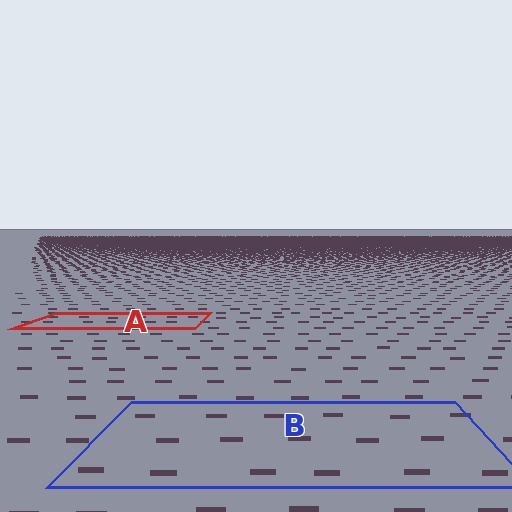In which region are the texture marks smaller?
The texture marks are smaller in region A, because it is farther away.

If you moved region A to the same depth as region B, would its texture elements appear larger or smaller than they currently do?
They would appear larger. At a closer depth, the same texture elements are projected at a bigger on-screen size.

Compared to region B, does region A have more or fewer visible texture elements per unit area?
Region A has more texture elements per unit area — they are packed more densely because it is farther away.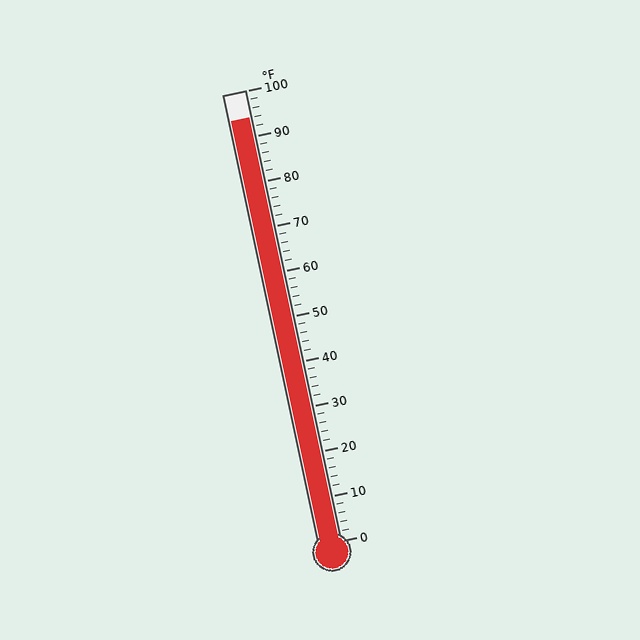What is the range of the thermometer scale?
The thermometer scale ranges from 0°F to 100°F.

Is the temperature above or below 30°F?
The temperature is above 30°F.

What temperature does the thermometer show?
The thermometer shows approximately 94°F.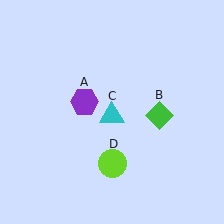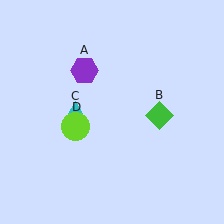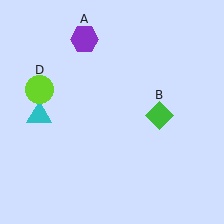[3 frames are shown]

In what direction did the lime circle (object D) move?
The lime circle (object D) moved up and to the left.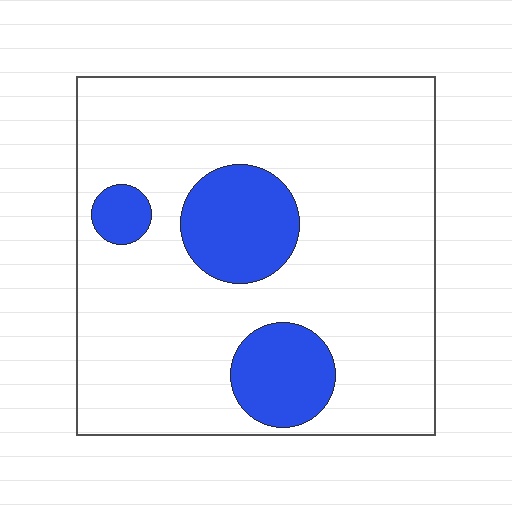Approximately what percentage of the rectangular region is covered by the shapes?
Approximately 20%.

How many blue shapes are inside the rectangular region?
3.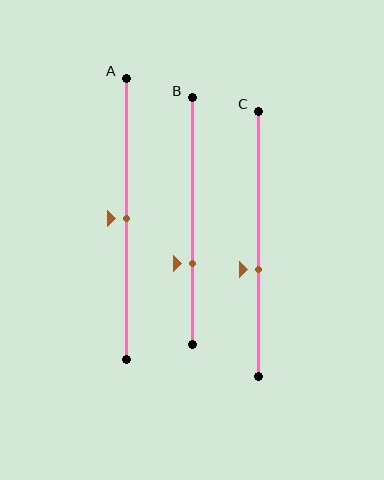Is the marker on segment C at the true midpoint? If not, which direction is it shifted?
No, the marker on segment C is shifted downward by about 9% of the segment length.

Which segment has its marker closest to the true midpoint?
Segment A has its marker closest to the true midpoint.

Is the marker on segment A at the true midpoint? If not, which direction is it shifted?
Yes, the marker on segment A is at the true midpoint.